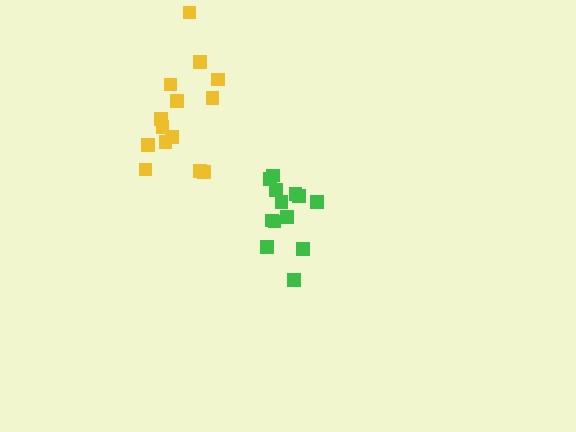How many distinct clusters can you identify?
There are 2 distinct clusters.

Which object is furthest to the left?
The yellow cluster is leftmost.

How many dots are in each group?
Group 1: 14 dots, Group 2: 13 dots (27 total).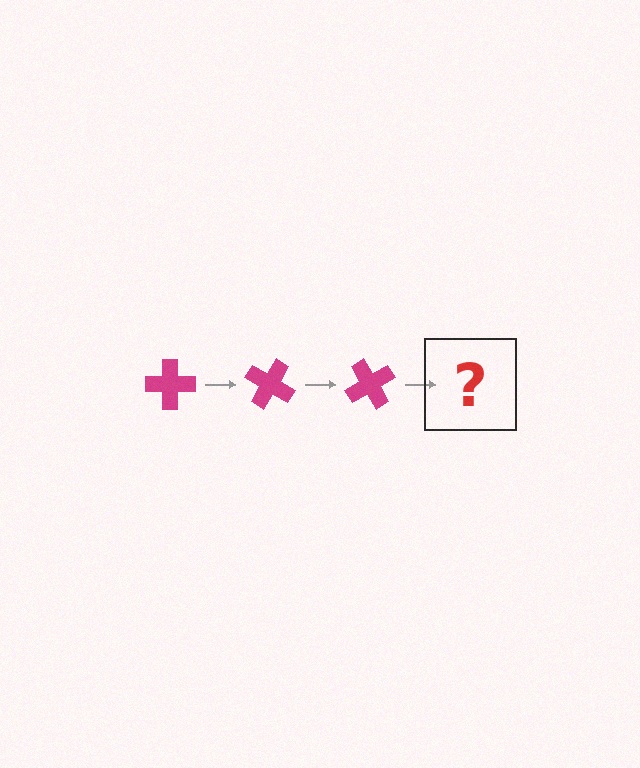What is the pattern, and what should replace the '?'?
The pattern is that the cross rotates 30 degrees each step. The '?' should be a magenta cross rotated 90 degrees.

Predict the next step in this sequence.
The next step is a magenta cross rotated 90 degrees.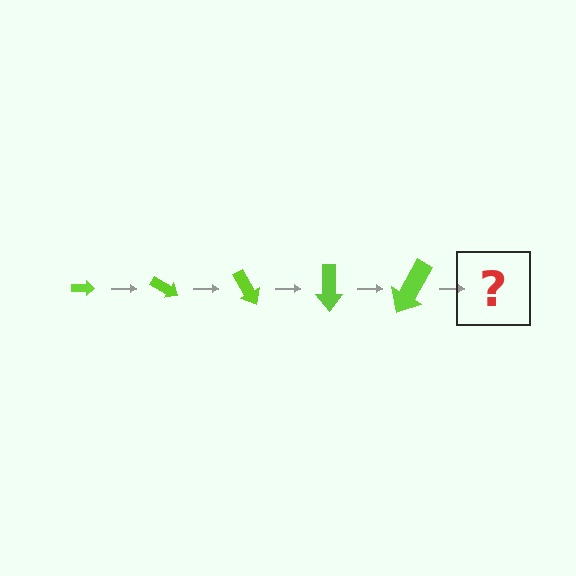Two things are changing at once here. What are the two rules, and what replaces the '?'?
The two rules are that the arrow grows larger each step and it rotates 30 degrees each step. The '?' should be an arrow, larger than the previous one and rotated 150 degrees from the start.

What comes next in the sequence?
The next element should be an arrow, larger than the previous one and rotated 150 degrees from the start.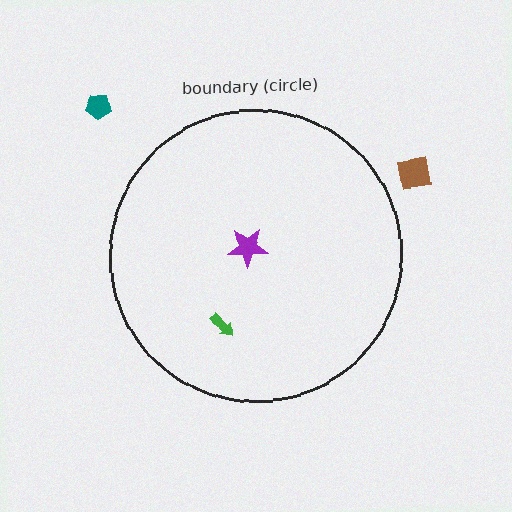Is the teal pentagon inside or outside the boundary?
Outside.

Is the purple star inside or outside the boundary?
Inside.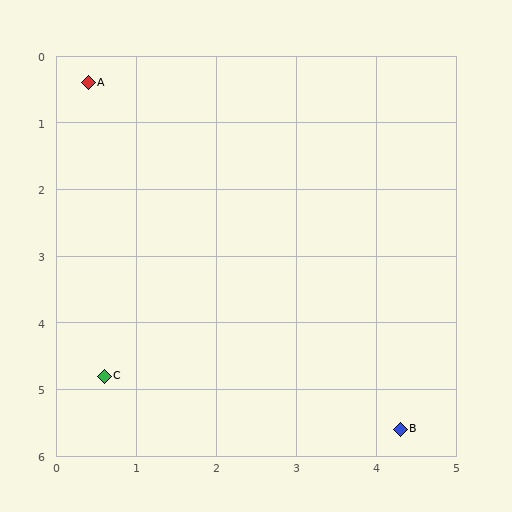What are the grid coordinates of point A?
Point A is at approximately (0.4, 0.4).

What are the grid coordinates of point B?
Point B is at approximately (4.3, 5.6).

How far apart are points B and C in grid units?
Points B and C are about 3.8 grid units apart.